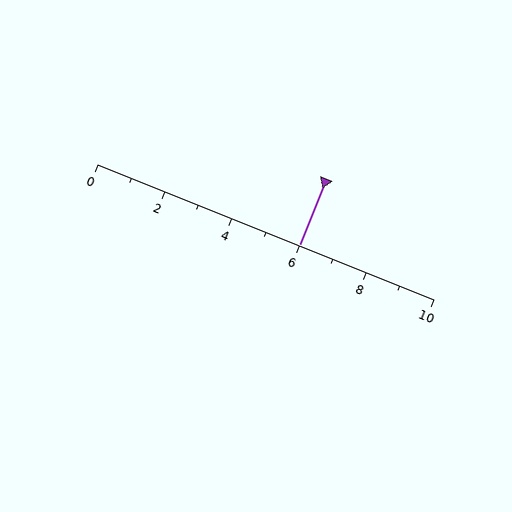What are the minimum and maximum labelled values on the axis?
The axis runs from 0 to 10.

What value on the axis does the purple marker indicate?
The marker indicates approximately 6.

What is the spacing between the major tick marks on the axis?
The major ticks are spaced 2 apart.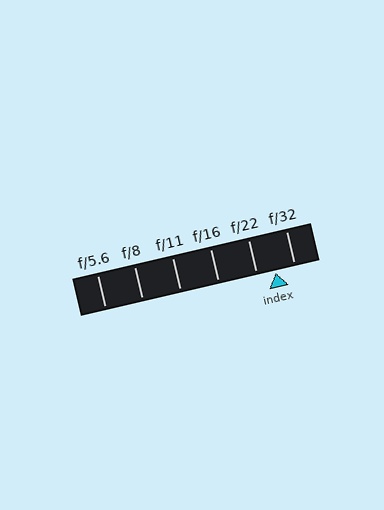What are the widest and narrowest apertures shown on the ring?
The widest aperture shown is f/5.6 and the narrowest is f/32.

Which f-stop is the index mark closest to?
The index mark is closest to f/22.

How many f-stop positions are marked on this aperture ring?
There are 6 f-stop positions marked.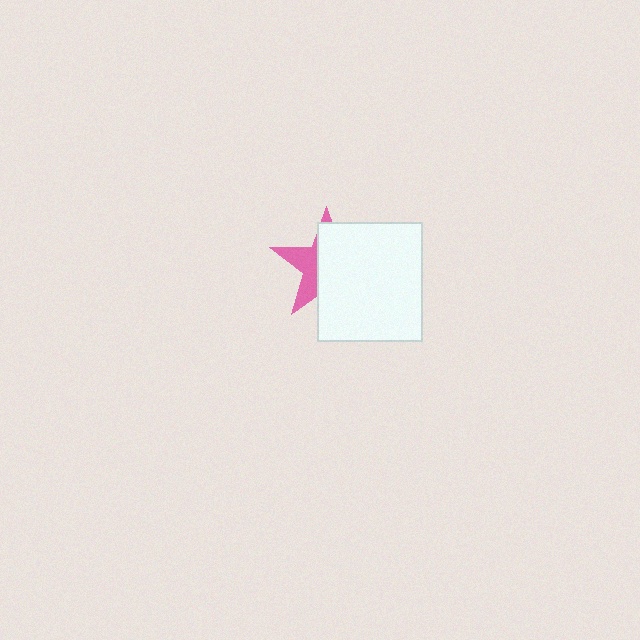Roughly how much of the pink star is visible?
A small part of it is visible (roughly 37%).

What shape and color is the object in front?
The object in front is a white rectangle.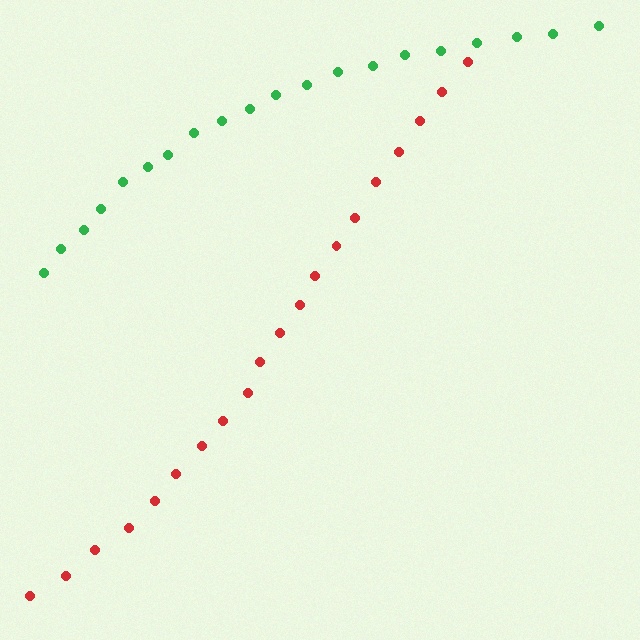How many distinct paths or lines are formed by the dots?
There are 2 distinct paths.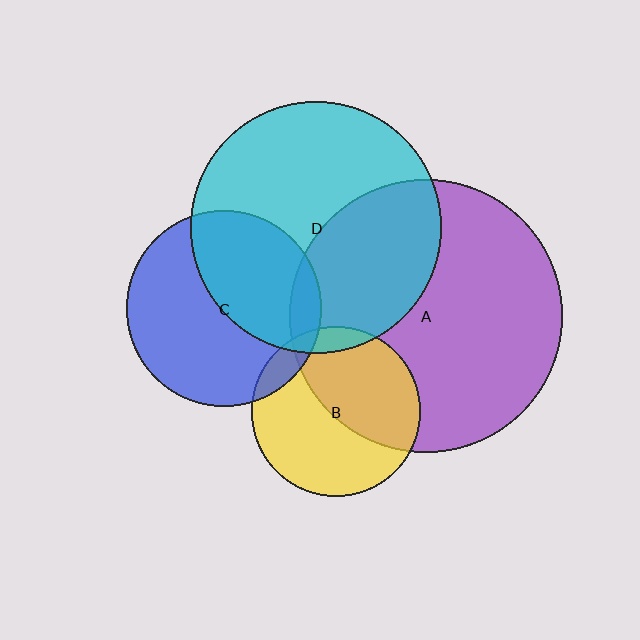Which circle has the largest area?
Circle A (purple).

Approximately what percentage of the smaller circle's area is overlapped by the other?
Approximately 10%.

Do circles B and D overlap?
Yes.